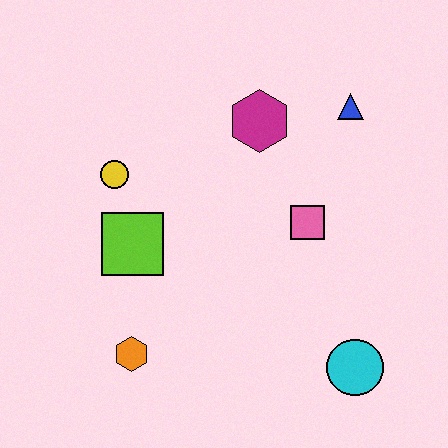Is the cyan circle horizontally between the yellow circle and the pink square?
No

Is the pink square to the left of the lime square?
No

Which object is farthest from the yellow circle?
The cyan circle is farthest from the yellow circle.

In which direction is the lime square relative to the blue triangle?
The lime square is to the left of the blue triangle.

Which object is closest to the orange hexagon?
The lime square is closest to the orange hexagon.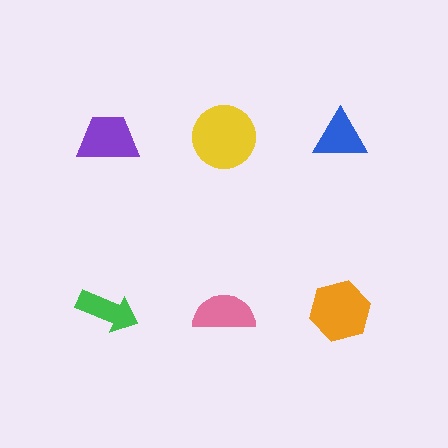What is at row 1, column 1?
A purple trapezoid.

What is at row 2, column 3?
An orange hexagon.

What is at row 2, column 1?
A green arrow.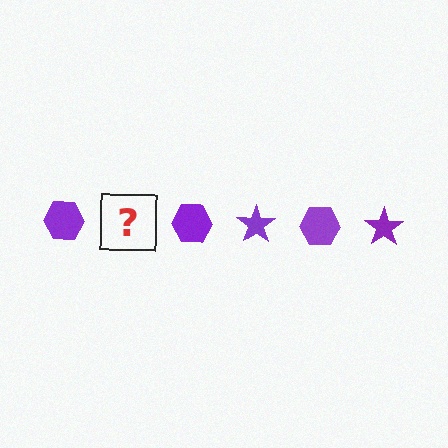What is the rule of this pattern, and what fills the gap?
The rule is that the pattern cycles through hexagon, star shapes in purple. The gap should be filled with a purple star.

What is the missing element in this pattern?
The missing element is a purple star.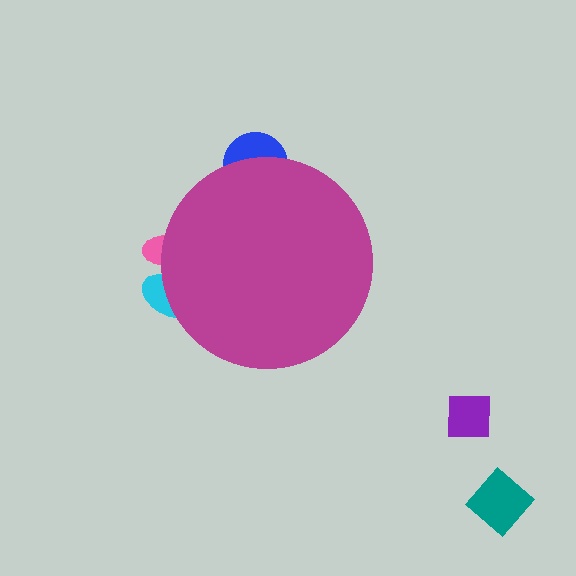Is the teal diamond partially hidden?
No, the teal diamond is fully visible.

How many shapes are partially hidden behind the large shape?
3 shapes are partially hidden.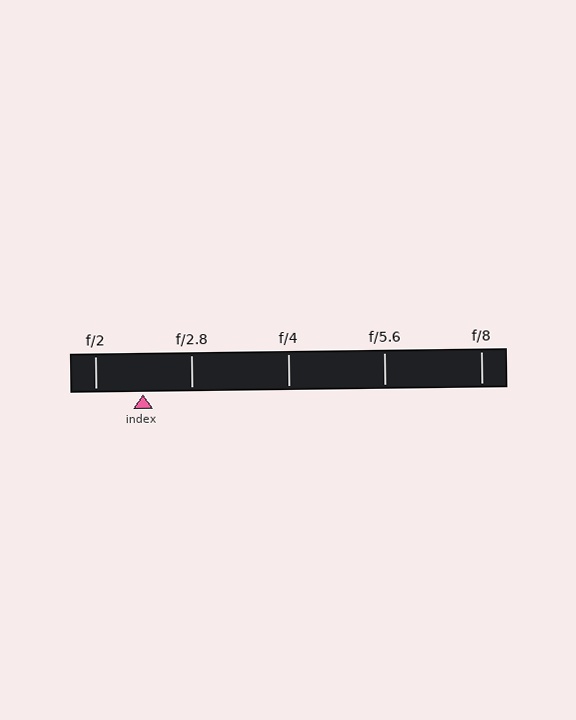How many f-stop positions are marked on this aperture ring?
There are 5 f-stop positions marked.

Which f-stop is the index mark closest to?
The index mark is closest to f/2.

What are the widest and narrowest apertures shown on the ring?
The widest aperture shown is f/2 and the narrowest is f/8.